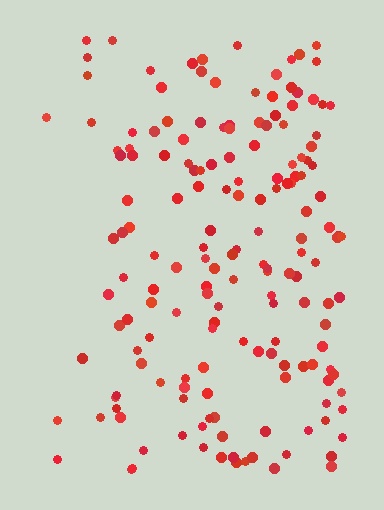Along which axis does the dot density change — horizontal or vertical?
Horizontal.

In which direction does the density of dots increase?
From left to right, with the right side densest.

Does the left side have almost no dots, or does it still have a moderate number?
Still a moderate number, just noticeably fewer than the right.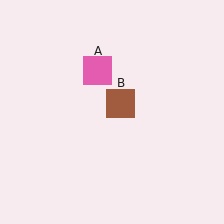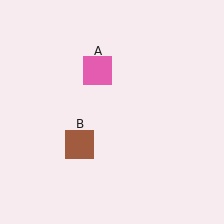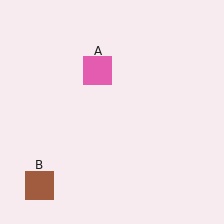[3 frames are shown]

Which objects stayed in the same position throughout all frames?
Pink square (object A) remained stationary.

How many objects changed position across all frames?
1 object changed position: brown square (object B).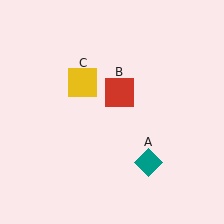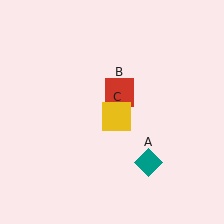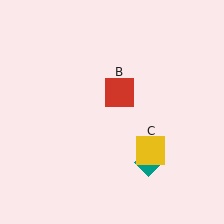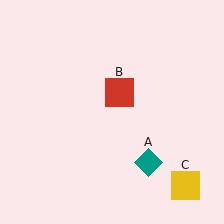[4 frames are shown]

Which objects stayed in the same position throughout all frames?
Teal diamond (object A) and red square (object B) remained stationary.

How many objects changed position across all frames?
1 object changed position: yellow square (object C).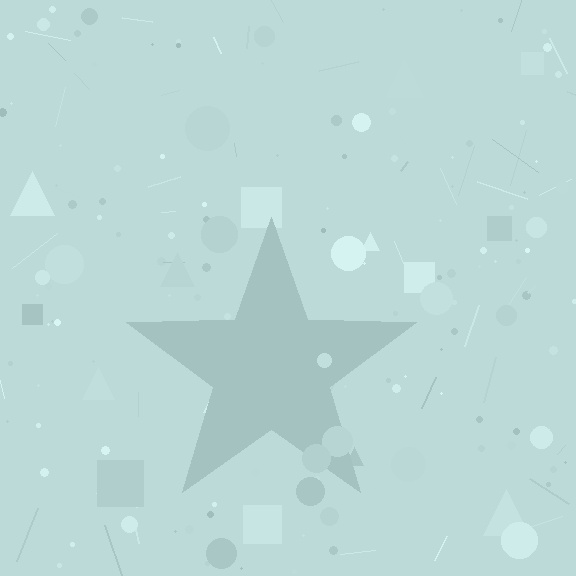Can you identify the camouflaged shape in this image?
The camouflaged shape is a star.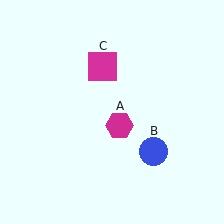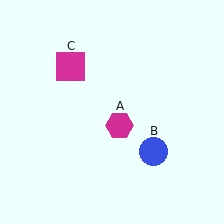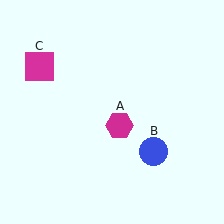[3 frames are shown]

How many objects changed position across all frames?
1 object changed position: magenta square (object C).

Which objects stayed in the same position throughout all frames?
Magenta hexagon (object A) and blue circle (object B) remained stationary.